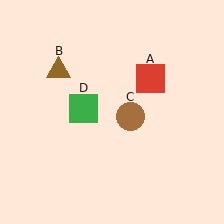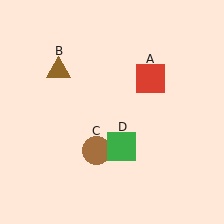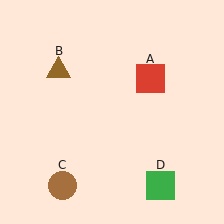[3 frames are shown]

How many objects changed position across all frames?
2 objects changed position: brown circle (object C), green square (object D).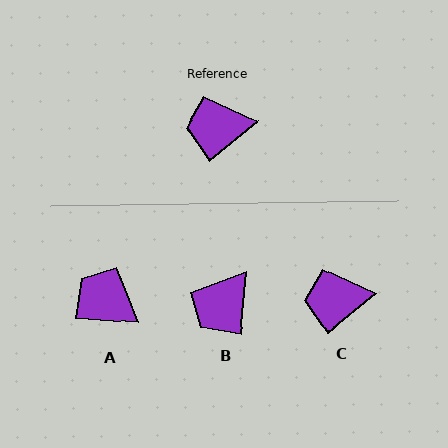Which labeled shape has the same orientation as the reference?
C.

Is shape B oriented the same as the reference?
No, it is off by about 46 degrees.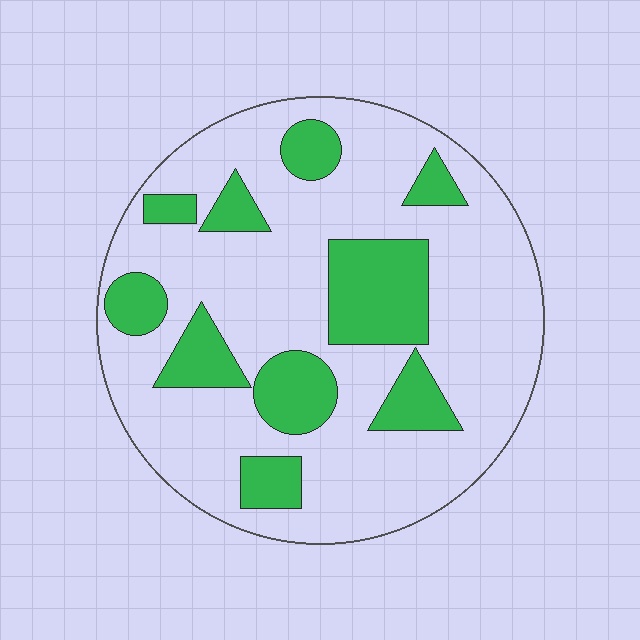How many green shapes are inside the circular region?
10.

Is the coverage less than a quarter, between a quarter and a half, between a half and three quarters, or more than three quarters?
Between a quarter and a half.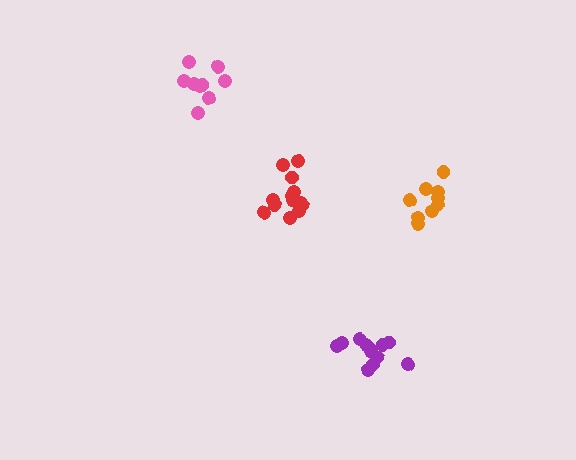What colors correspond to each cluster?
The clusters are colored: orange, pink, purple, red.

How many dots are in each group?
Group 1: 9 dots, Group 2: 9 dots, Group 3: 12 dots, Group 4: 13 dots (43 total).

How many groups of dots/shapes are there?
There are 4 groups.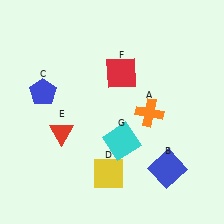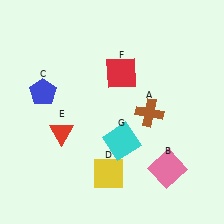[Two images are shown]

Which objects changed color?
A changed from orange to brown. B changed from blue to pink.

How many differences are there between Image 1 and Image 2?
There are 2 differences between the two images.